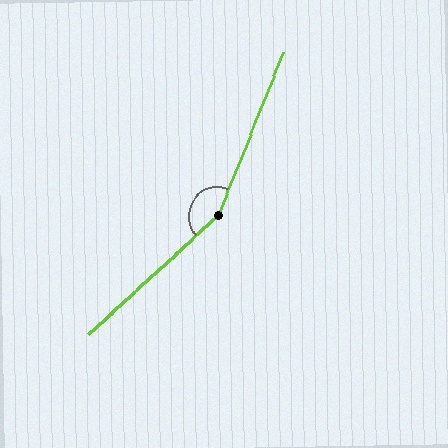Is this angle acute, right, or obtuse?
It is obtuse.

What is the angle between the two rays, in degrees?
Approximately 154 degrees.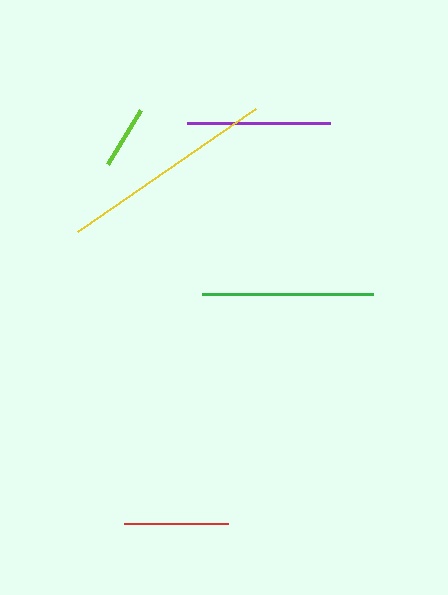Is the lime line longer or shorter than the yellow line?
The yellow line is longer than the lime line.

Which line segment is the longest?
The yellow line is the longest at approximately 216 pixels.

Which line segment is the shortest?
The lime line is the shortest at approximately 63 pixels.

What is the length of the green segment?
The green segment is approximately 171 pixels long.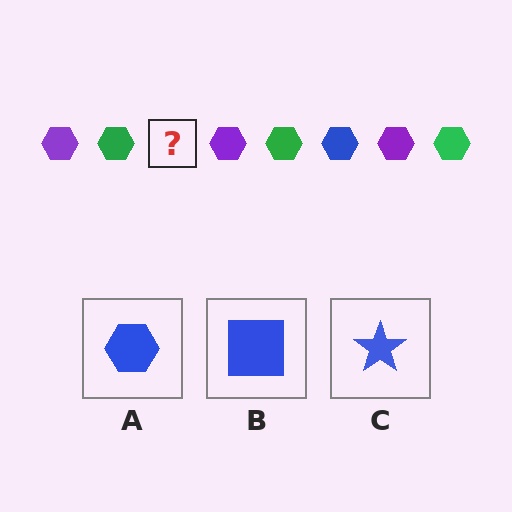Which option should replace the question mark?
Option A.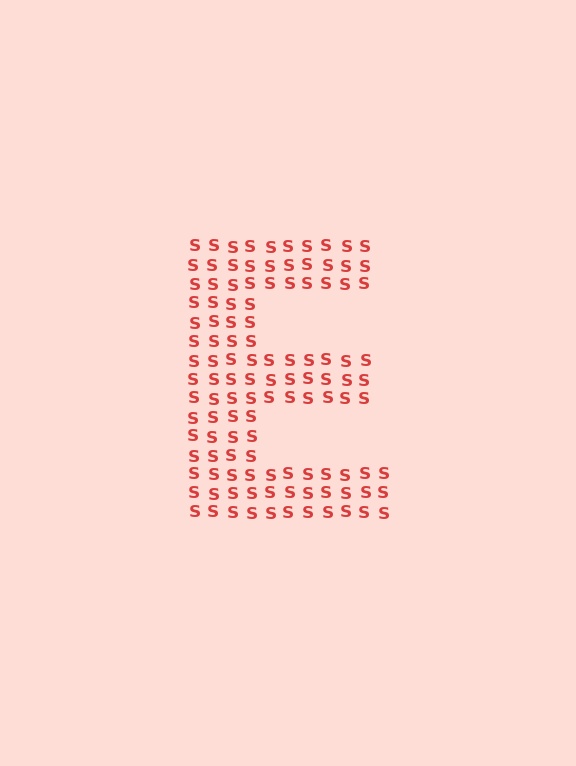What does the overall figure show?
The overall figure shows the letter E.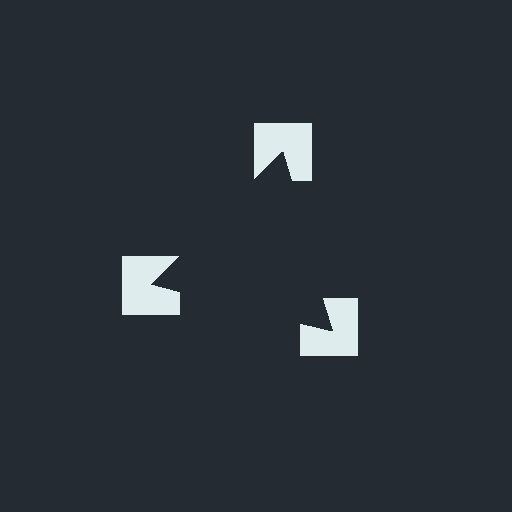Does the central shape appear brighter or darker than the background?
It typically appears slightly darker than the background, even though no actual brightness change is drawn.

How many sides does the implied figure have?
3 sides.